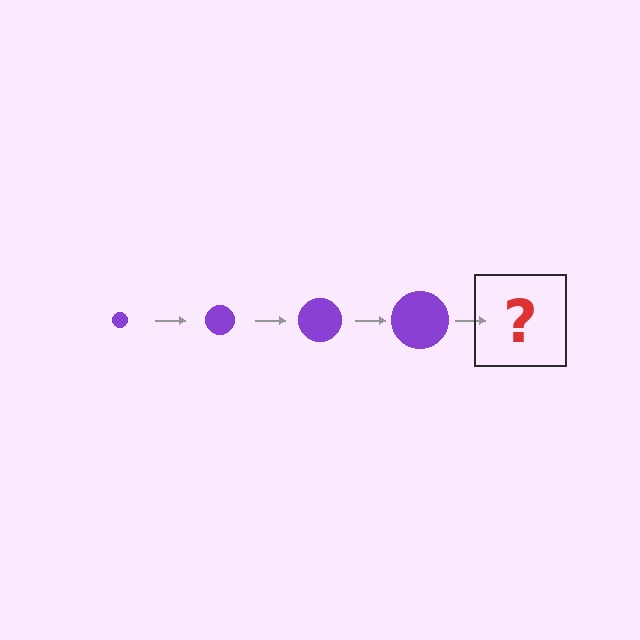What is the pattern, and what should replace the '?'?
The pattern is that the circle gets progressively larger each step. The '?' should be a purple circle, larger than the previous one.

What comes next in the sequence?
The next element should be a purple circle, larger than the previous one.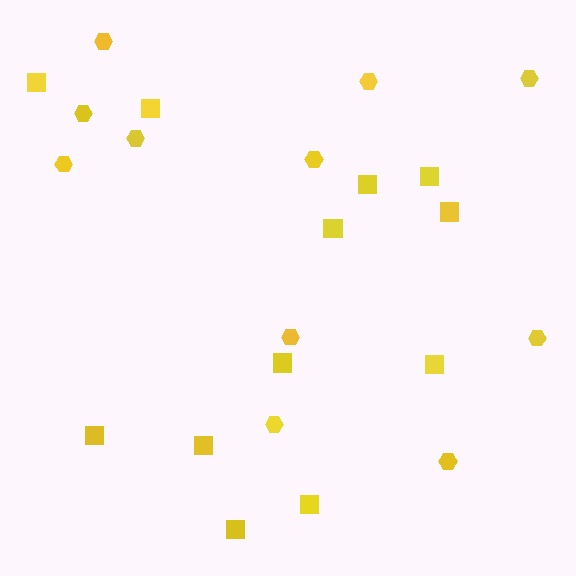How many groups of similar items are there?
There are 2 groups: one group of hexagons (11) and one group of squares (12).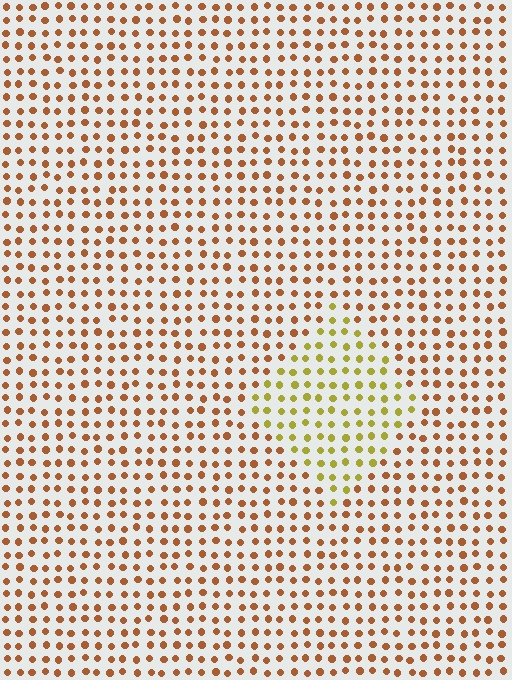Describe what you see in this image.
The image is filled with small brown elements in a uniform arrangement. A diamond-shaped region is visible where the elements are tinted to a slightly different hue, forming a subtle color boundary.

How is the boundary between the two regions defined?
The boundary is defined purely by a slight shift in hue (about 40 degrees). Spacing, size, and orientation are identical on both sides.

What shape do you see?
I see a diamond.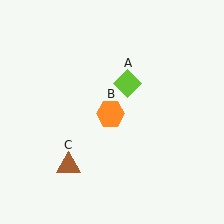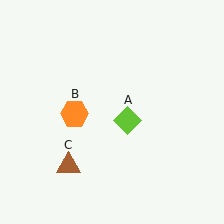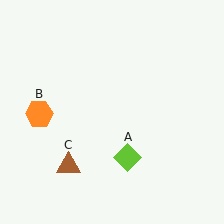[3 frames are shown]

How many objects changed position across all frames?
2 objects changed position: lime diamond (object A), orange hexagon (object B).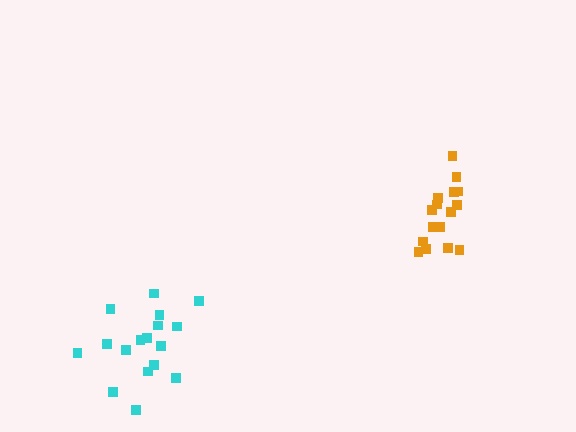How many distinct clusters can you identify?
There are 2 distinct clusters.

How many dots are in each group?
Group 1: 17 dots, Group 2: 17 dots (34 total).